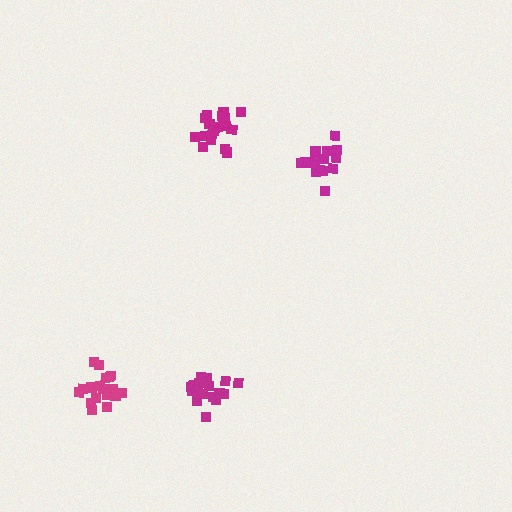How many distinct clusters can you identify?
There are 4 distinct clusters.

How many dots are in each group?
Group 1: 20 dots, Group 2: 17 dots, Group 3: 20 dots, Group 4: 19 dots (76 total).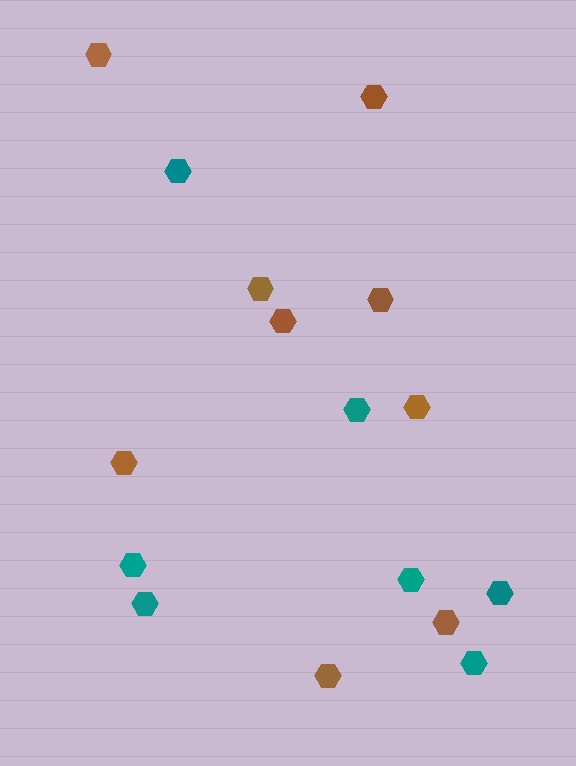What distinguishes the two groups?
There are 2 groups: one group of brown hexagons (9) and one group of teal hexagons (7).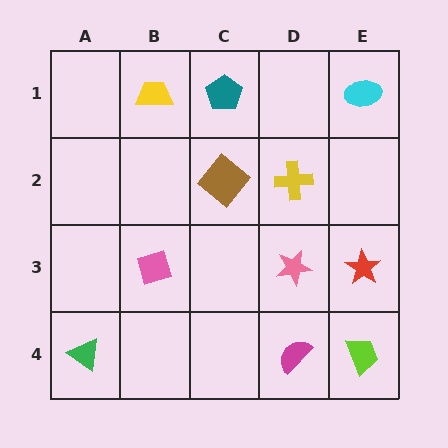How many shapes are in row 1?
3 shapes.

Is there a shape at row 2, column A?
No, that cell is empty.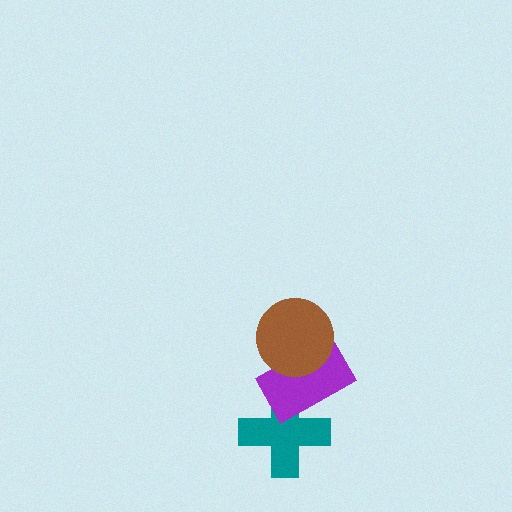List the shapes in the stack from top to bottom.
From top to bottom: the brown circle, the purple rectangle, the teal cross.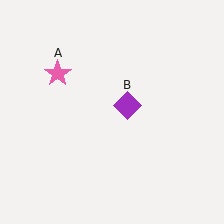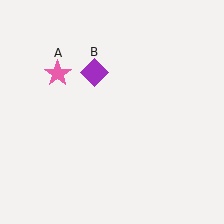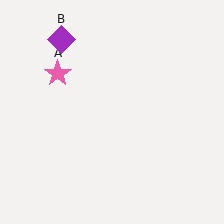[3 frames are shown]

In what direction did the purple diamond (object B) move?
The purple diamond (object B) moved up and to the left.